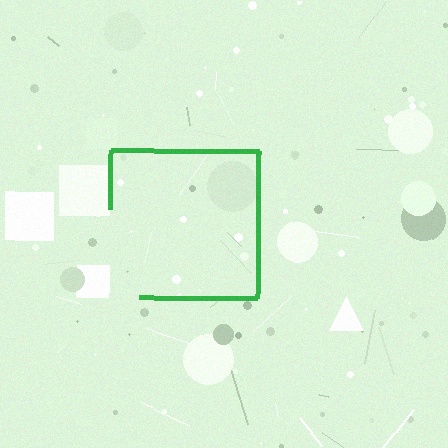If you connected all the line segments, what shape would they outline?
They would outline a square.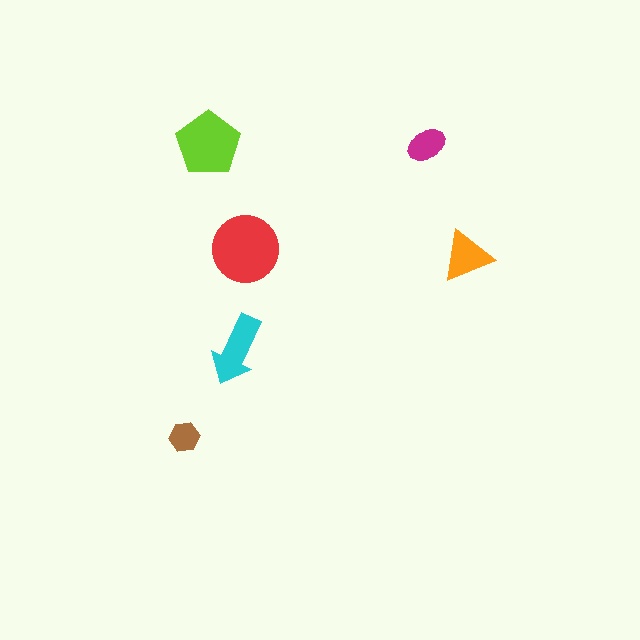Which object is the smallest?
The brown hexagon.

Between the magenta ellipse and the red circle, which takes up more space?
The red circle.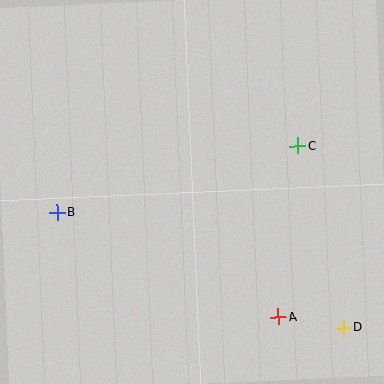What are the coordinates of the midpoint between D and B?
The midpoint between D and B is at (200, 270).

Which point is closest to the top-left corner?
Point B is closest to the top-left corner.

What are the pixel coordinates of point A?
Point A is at (278, 317).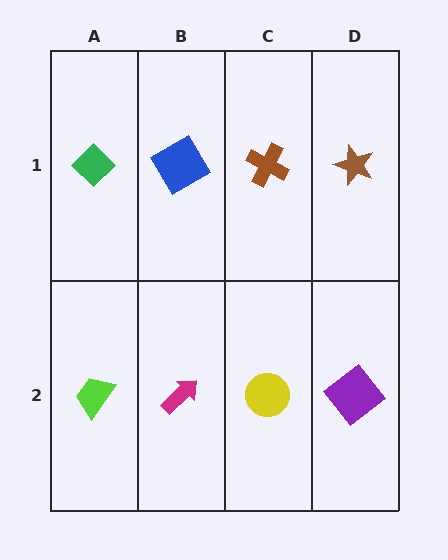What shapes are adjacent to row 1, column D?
A purple diamond (row 2, column D), a brown cross (row 1, column C).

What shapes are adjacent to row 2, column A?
A green diamond (row 1, column A), a magenta arrow (row 2, column B).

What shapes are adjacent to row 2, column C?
A brown cross (row 1, column C), a magenta arrow (row 2, column B), a purple diamond (row 2, column D).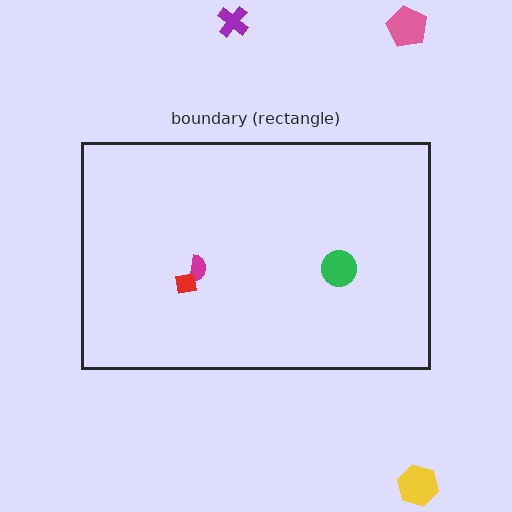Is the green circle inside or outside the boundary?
Inside.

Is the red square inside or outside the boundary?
Inside.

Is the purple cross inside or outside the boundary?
Outside.